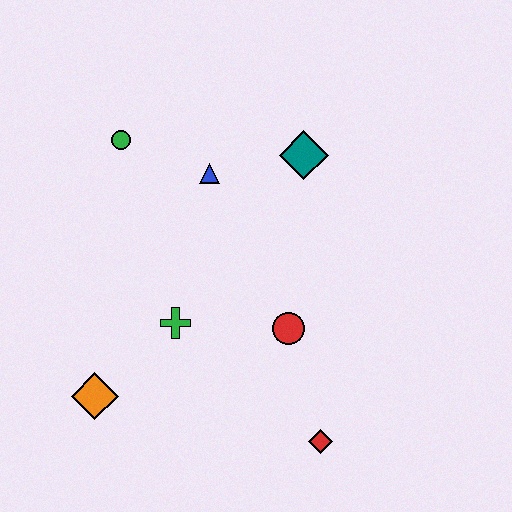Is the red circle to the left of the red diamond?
Yes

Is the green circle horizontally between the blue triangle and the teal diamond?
No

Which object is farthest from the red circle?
The green circle is farthest from the red circle.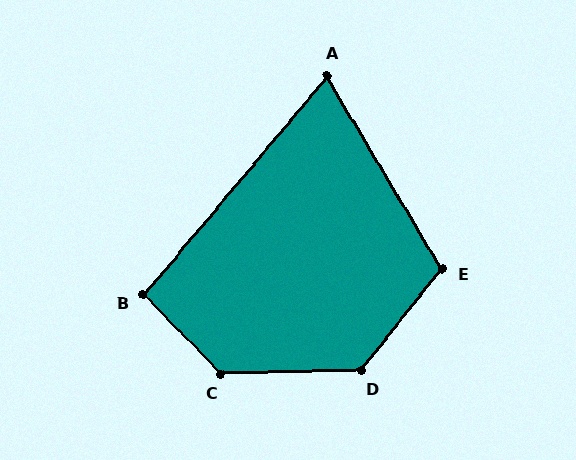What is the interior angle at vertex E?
Approximately 111 degrees (obtuse).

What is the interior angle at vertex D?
Approximately 130 degrees (obtuse).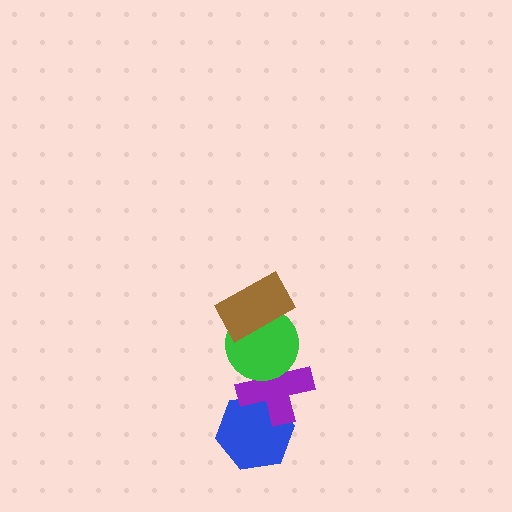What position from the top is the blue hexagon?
The blue hexagon is 4th from the top.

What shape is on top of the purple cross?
The green circle is on top of the purple cross.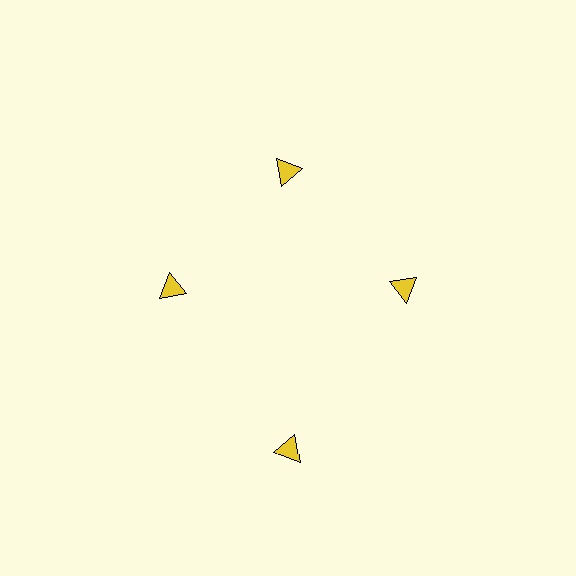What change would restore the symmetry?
The symmetry would be restored by moving it inward, back onto the ring so that all 4 triangles sit at equal angles and equal distance from the center.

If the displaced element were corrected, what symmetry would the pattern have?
It would have 4-fold rotational symmetry — the pattern would map onto itself every 90 degrees.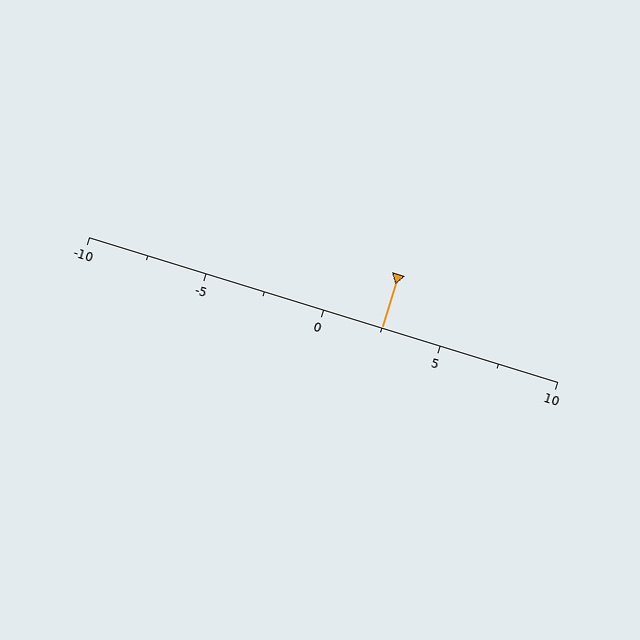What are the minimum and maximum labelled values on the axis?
The axis runs from -10 to 10.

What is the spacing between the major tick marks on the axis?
The major ticks are spaced 5 apart.